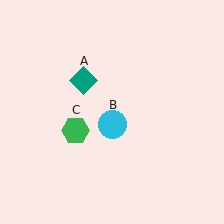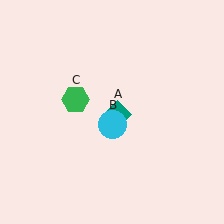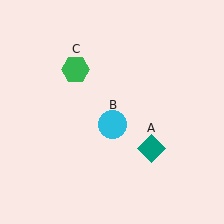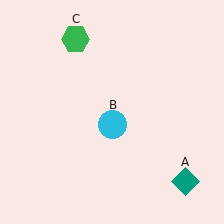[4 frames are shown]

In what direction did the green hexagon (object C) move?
The green hexagon (object C) moved up.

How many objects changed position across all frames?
2 objects changed position: teal diamond (object A), green hexagon (object C).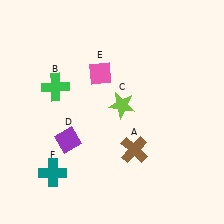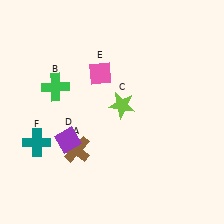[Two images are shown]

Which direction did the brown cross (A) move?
The brown cross (A) moved left.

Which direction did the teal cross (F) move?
The teal cross (F) moved up.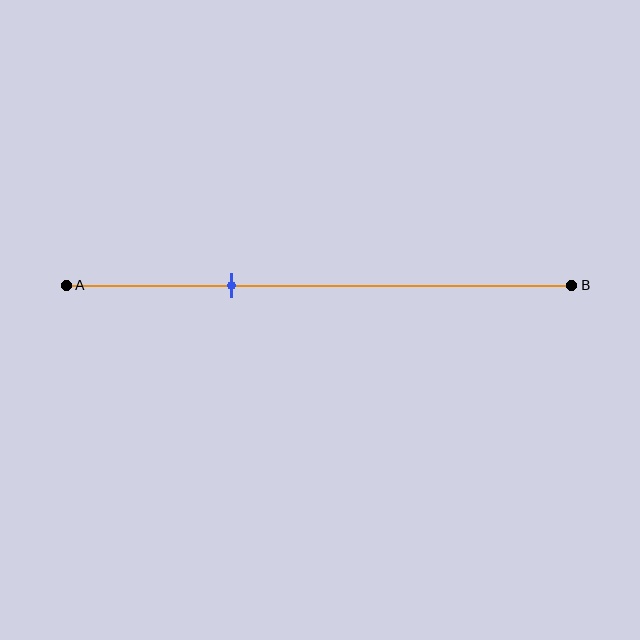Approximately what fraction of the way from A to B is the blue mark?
The blue mark is approximately 35% of the way from A to B.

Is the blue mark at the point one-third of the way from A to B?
Yes, the mark is approximately at the one-third point.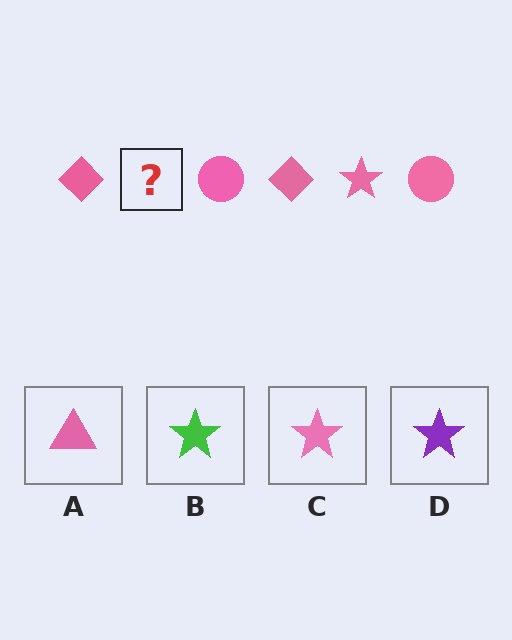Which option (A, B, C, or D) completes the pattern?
C.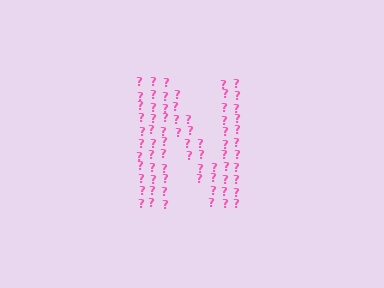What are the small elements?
The small elements are question marks.